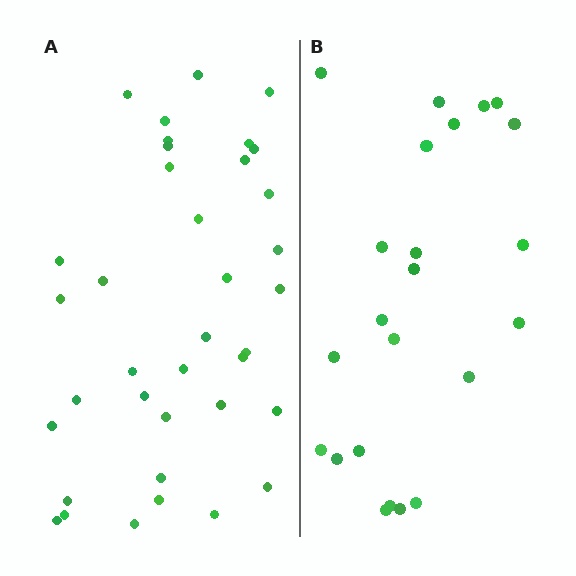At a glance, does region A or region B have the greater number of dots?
Region A (the left region) has more dots.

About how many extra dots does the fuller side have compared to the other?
Region A has approximately 15 more dots than region B.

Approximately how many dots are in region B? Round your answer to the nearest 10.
About 20 dots. (The exact count is 23, which rounds to 20.)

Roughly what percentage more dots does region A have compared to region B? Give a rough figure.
About 60% more.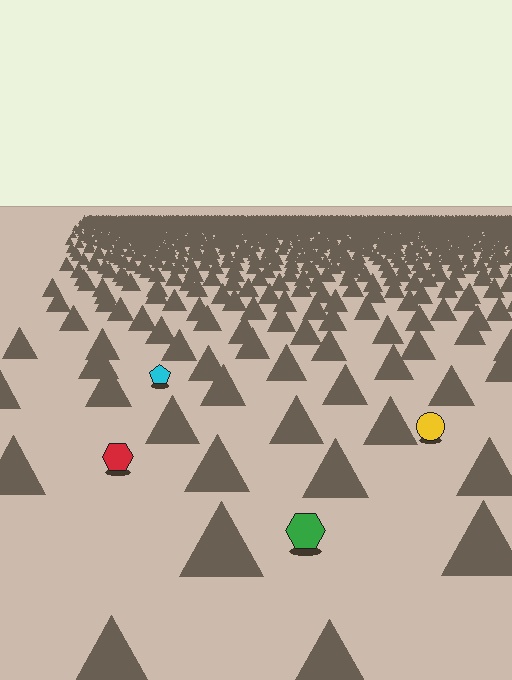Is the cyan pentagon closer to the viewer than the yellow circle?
No. The yellow circle is closer — you can tell from the texture gradient: the ground texture is coarser near it.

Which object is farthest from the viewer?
The cyan pentagon is farthest from the viewer. It appears smaller and the ground texture around it is denser.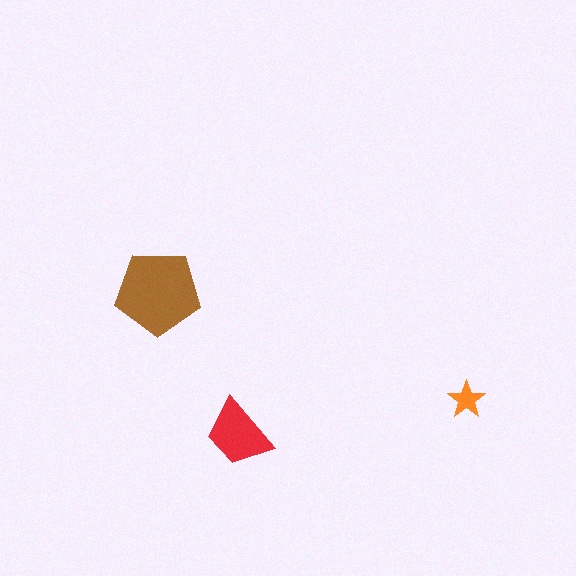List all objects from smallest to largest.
The orange star, the red trapezoid, the brown pentagon.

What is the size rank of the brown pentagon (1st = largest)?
1st.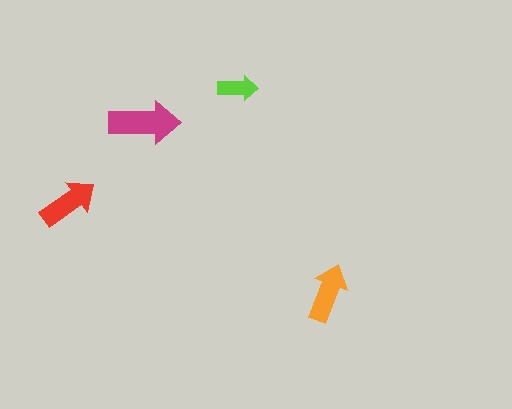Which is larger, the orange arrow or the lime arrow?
The orange one.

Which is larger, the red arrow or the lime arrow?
The red one.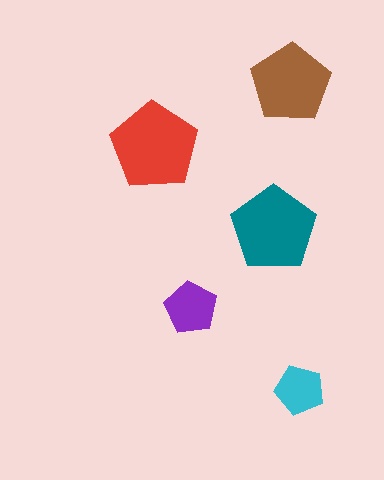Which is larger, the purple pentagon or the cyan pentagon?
The purple one.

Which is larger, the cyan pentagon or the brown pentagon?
The brown one.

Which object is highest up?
The brown pentagon is topmost.